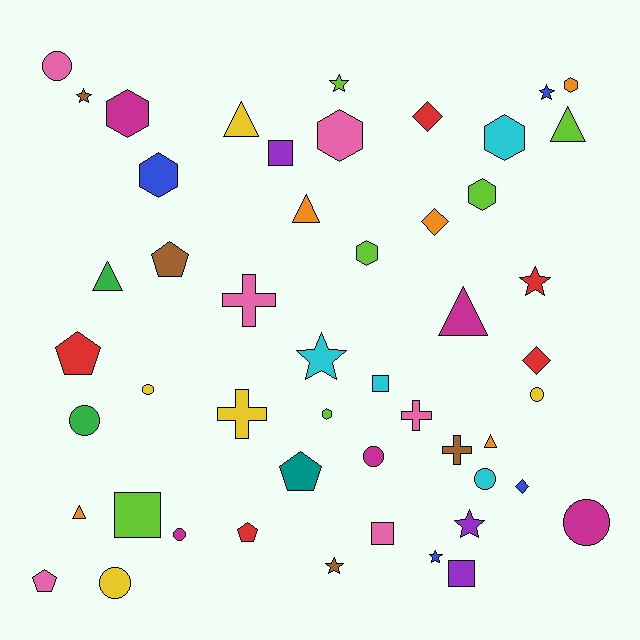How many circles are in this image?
There are 9 circles.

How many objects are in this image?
There are 50 objects.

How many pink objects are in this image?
There are 6 pink objects.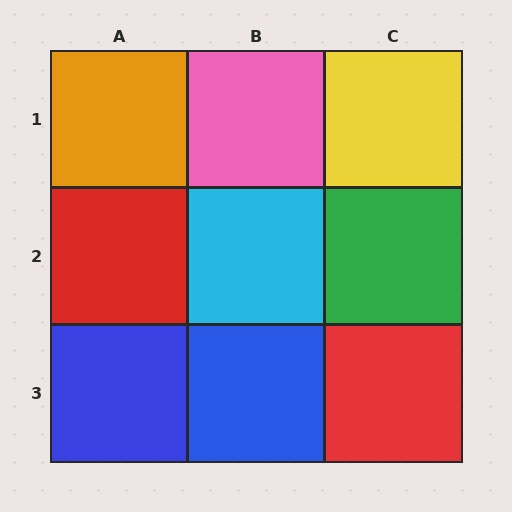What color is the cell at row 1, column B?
Pink.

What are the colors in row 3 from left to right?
Blue, blue, red.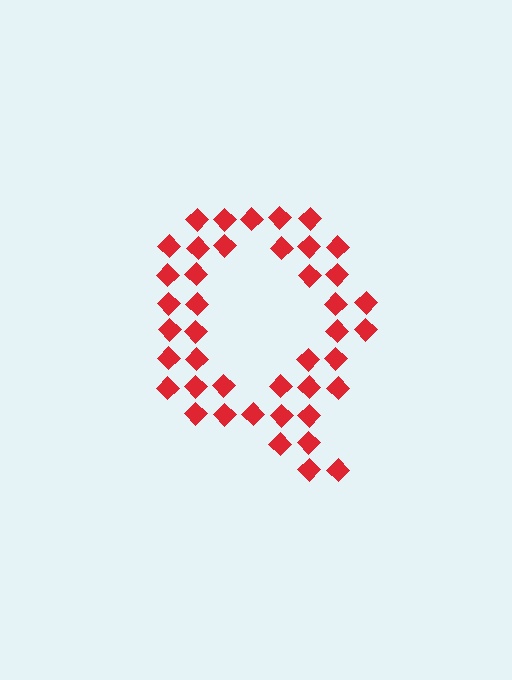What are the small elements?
The small elements are diamonds.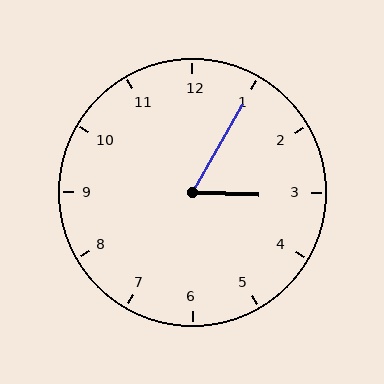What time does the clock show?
3:05.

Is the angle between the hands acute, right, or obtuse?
It is acute.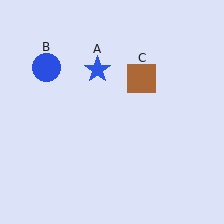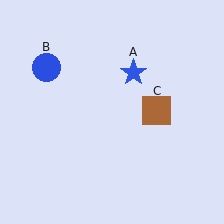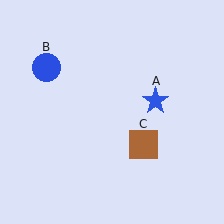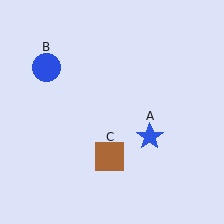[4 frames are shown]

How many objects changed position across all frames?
2 objects changed position: blue star (object A), brown square (object C).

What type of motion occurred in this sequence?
The blue star (object A), brown square (object C) rotated clockwise around the center of the scene.